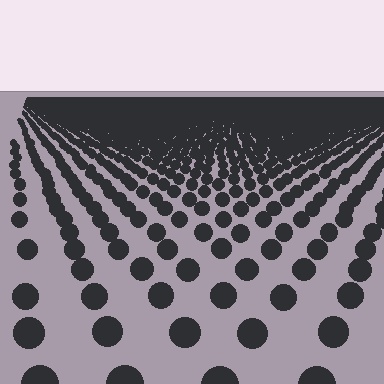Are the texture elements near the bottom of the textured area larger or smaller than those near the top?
Larger. Near the bottom, elements are closer to the viewer and appear at a bigger on-screen size.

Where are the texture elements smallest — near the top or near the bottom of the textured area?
Near the top.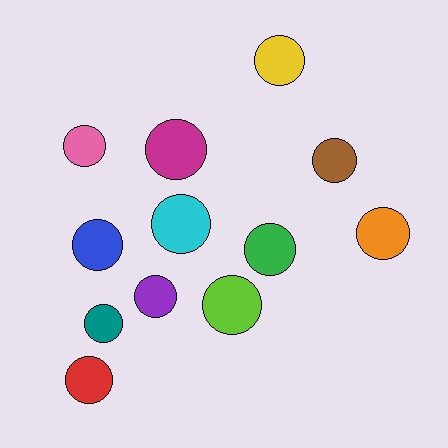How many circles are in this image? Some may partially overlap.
There are 12 circles.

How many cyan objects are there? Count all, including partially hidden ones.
There is 1 cyan object.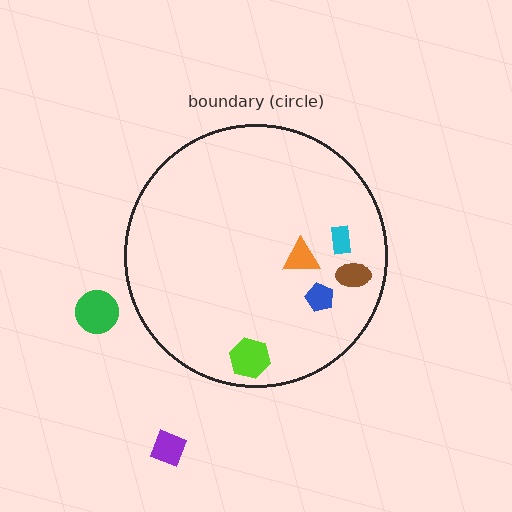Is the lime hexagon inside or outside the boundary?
Inside.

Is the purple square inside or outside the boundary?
Outside.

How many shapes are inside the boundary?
5 inside, 2 outside.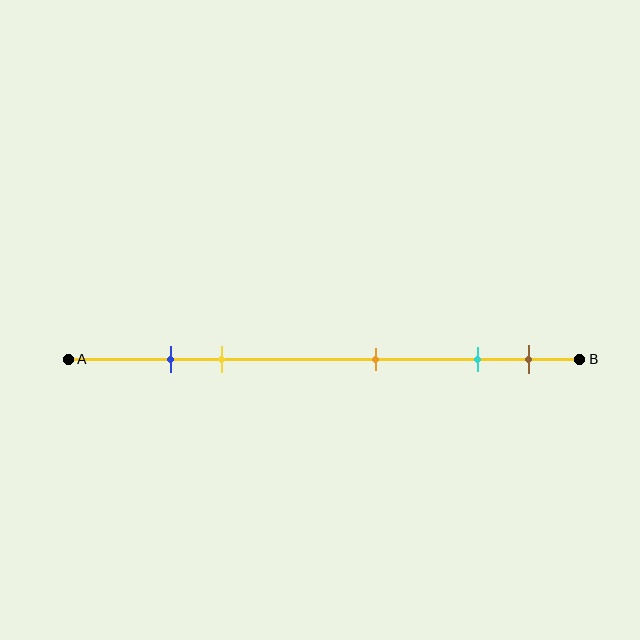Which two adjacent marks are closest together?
The blue and yellow marks are the closest adjacent pair.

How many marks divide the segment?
There are 5 marks dividing the segment.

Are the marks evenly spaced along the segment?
No, the marks are not evenly spaced.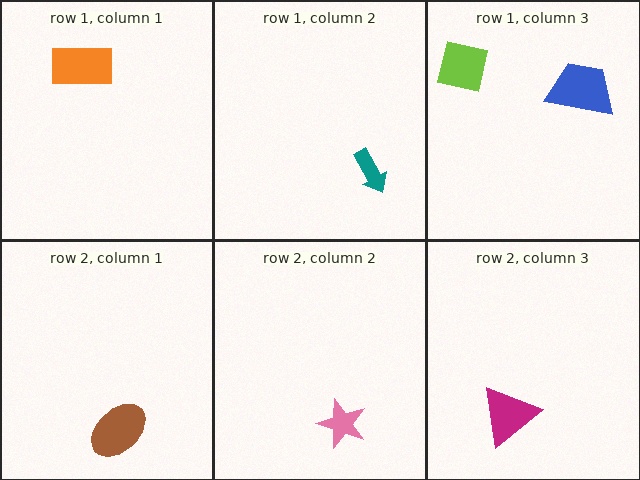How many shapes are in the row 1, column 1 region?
1.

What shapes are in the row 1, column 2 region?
The teal arrow.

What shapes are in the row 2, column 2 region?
The pink star.